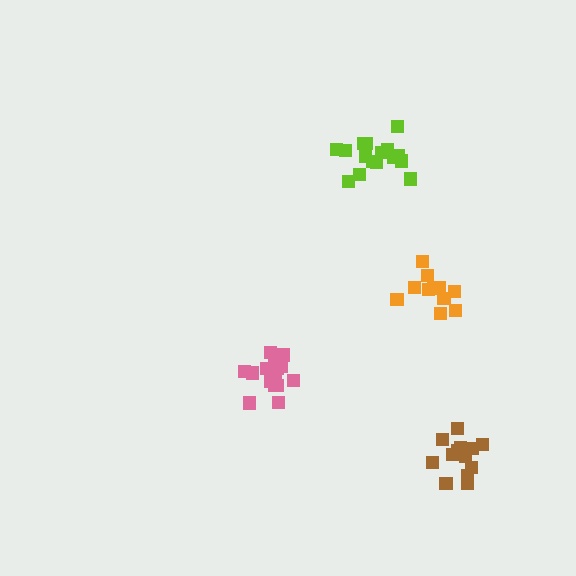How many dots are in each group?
Group 1: 17 dots, Group 2: 13 dots, Group 3: 11 dots, Group 4: 17 dots (58 total).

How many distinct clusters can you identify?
There are 4 distinct clusters.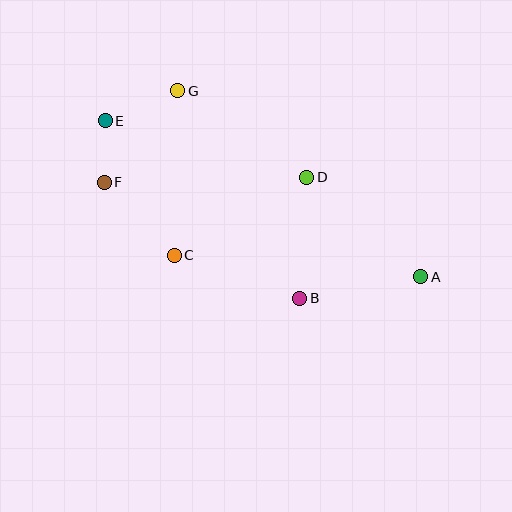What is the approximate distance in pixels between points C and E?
The distance between C and E is approximately 151 pixels.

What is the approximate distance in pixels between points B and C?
The distance between B and C is approximately 133 pixels.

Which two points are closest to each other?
Points E and F are closest to each other.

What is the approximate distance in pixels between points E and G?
The distance between E and G is approximately 78 pixels.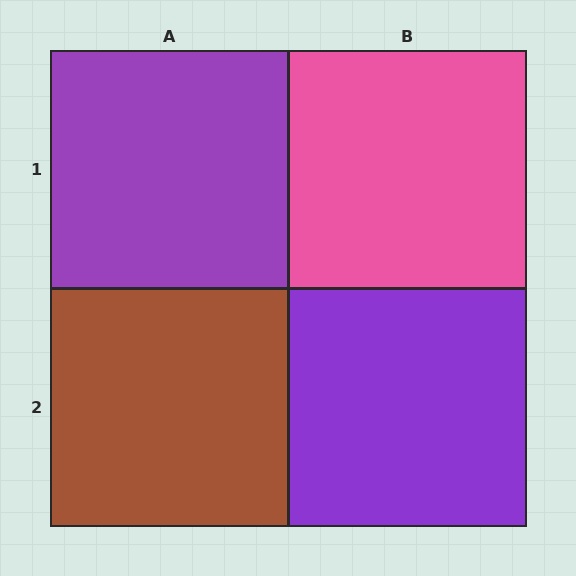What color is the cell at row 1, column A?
Purple.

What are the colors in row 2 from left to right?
Brown, purple.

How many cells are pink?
1 cell is pink.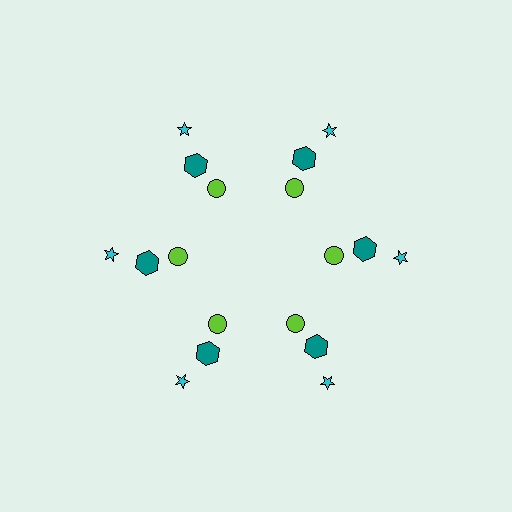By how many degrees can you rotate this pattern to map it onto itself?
The pattern maps onto itself every 60 degrees of rotation.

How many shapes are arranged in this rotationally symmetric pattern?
There are 18 shapes, arranged in 6 groups of 3.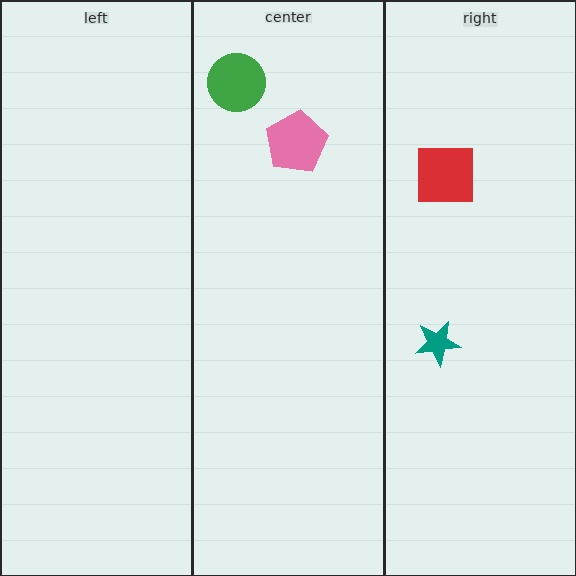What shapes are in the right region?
The red square, the teal star.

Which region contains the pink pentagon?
The center region.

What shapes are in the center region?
The pink pentagon, the green circle.